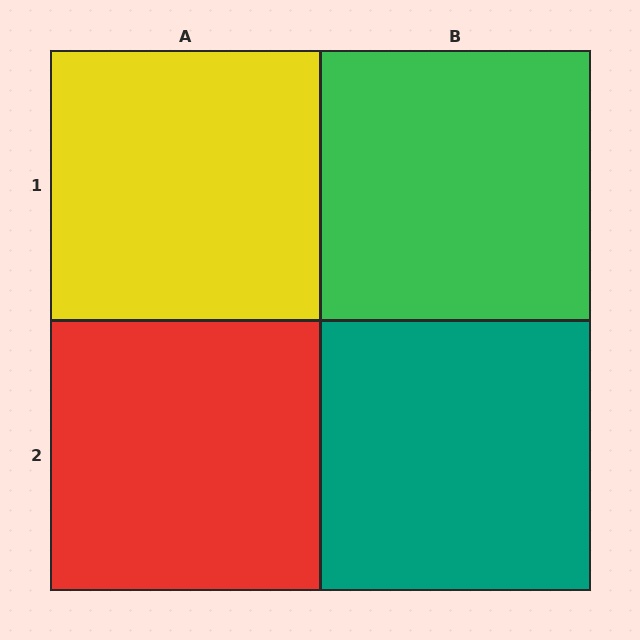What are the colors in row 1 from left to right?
Yellow, green.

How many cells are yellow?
1 cell is yellow.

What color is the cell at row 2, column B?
Teal.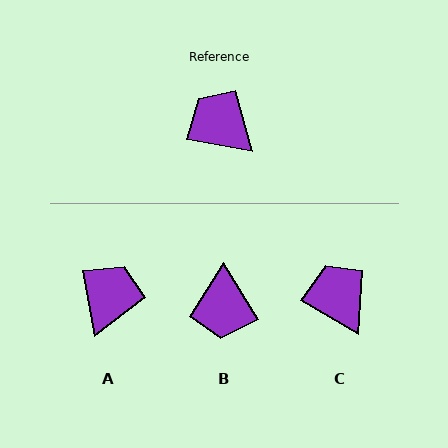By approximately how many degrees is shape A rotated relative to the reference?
Approximately 68 degrees clockwise.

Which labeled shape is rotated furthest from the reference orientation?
B, about 132 degrees away.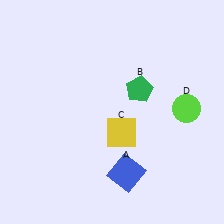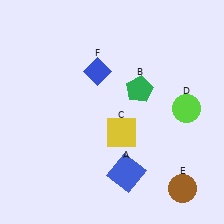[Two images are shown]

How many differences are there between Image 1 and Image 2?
There are 2 differences between the two images.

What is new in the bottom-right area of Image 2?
A brown circle (E) was added in the bottom-right area of Image 2.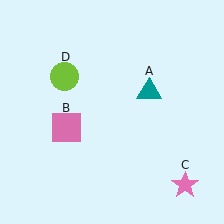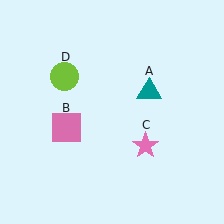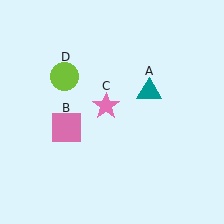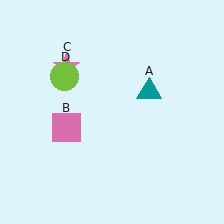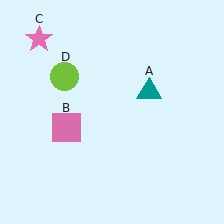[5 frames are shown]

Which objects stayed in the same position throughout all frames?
Teal triangle (object A) and pink square (object B) and lime circle (object D) remained stationary.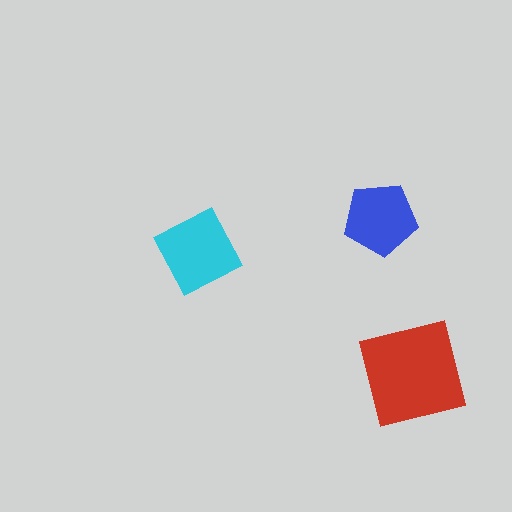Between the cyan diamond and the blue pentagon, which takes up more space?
The cyan diamond.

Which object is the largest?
The red square.